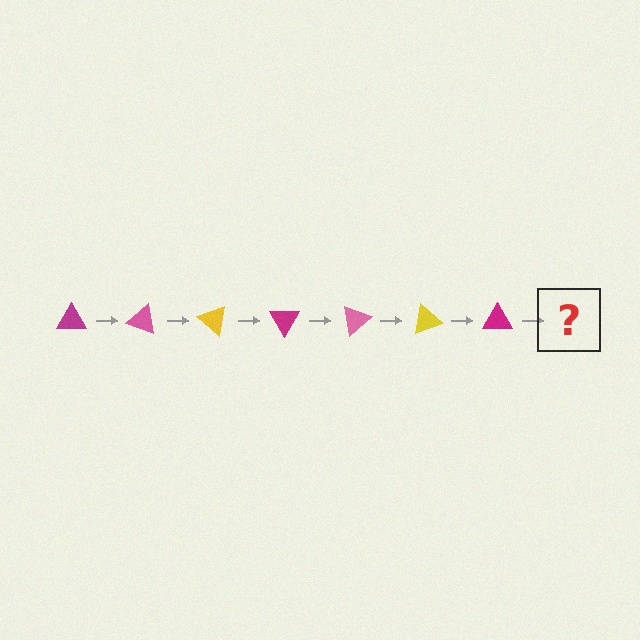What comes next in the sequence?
The next element should be a pink triangle, rotated 140 degrees from the start.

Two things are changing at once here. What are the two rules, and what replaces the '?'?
The two rules are that it rotates 20 degrees each step and the color cycles through magenta, pink, and yellow. The '?' should be a pink triangle, rotated 140 degrees from the start.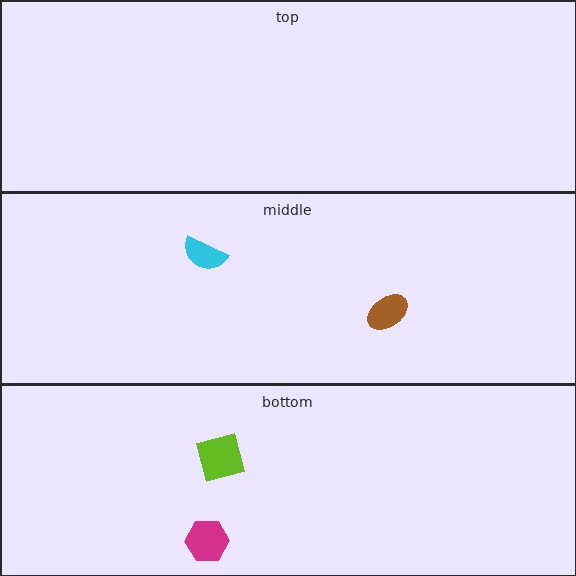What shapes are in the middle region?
The cyan semicircle, the brown ellipse.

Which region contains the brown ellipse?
The middle region.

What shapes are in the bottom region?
The lime square, the magenta hexagon.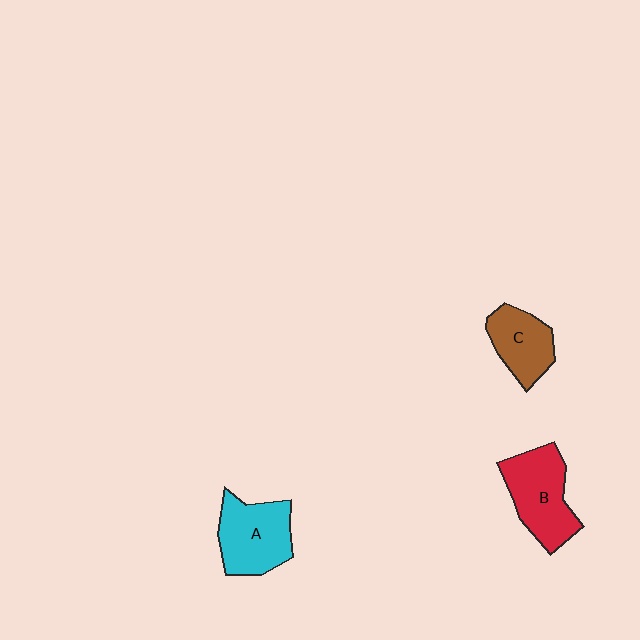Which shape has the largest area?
Shape B (red).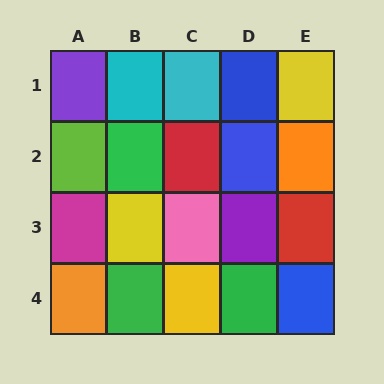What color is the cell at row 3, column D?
Purple.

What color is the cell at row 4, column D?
Green.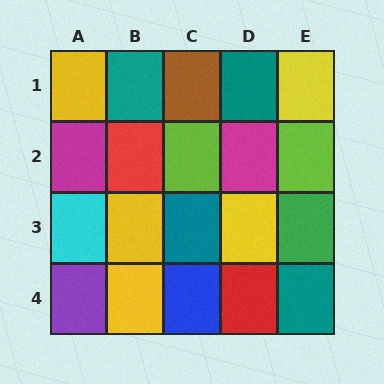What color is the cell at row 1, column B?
Teal.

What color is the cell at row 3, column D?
Yellow.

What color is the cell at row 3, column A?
Cyan.